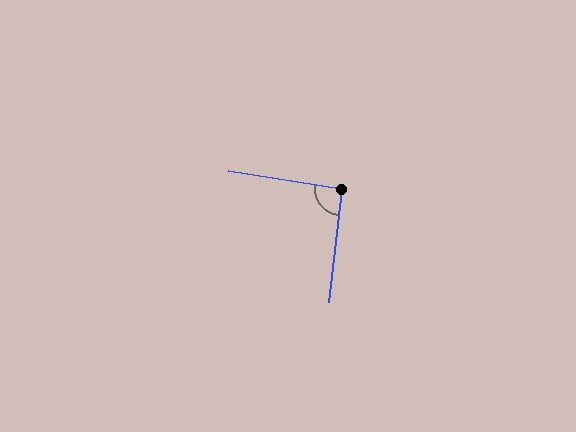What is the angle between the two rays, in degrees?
Approximately 92 degrees.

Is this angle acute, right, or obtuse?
It is approximately a right angle.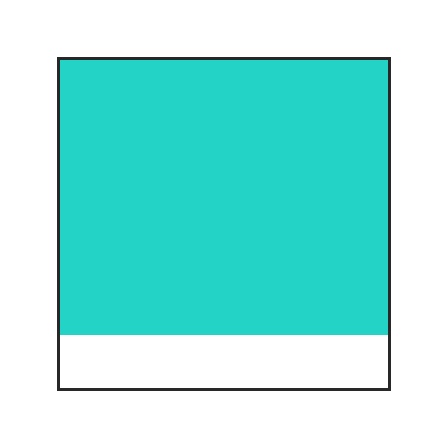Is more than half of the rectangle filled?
Yes.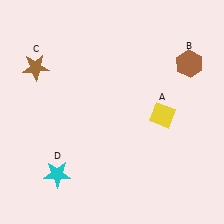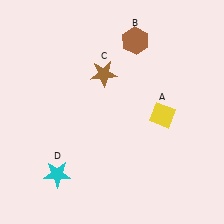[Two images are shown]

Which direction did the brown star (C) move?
The brown star (C) moved right.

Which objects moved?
The objects that moved are: the brown hexagon (B), the brown star (C).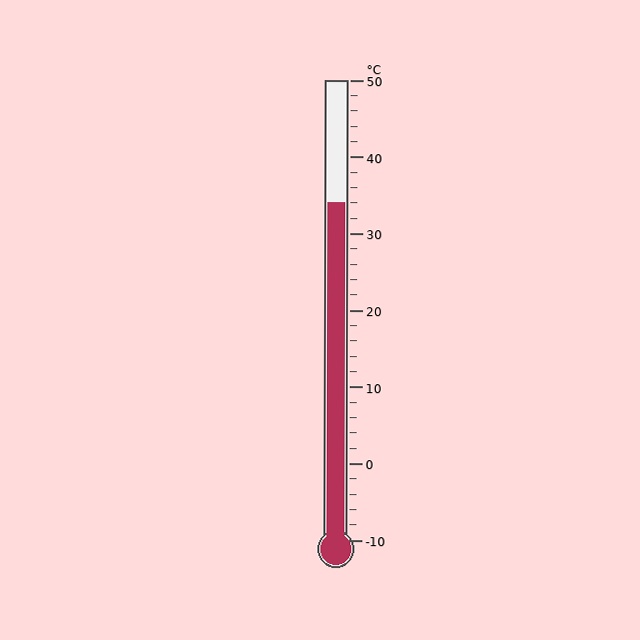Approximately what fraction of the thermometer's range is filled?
The thermometer is filled to approximately 75% of its range.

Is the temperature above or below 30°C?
The temperature is above 30°C.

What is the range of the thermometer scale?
The thermometer scale ranges from -10°C to 50°C.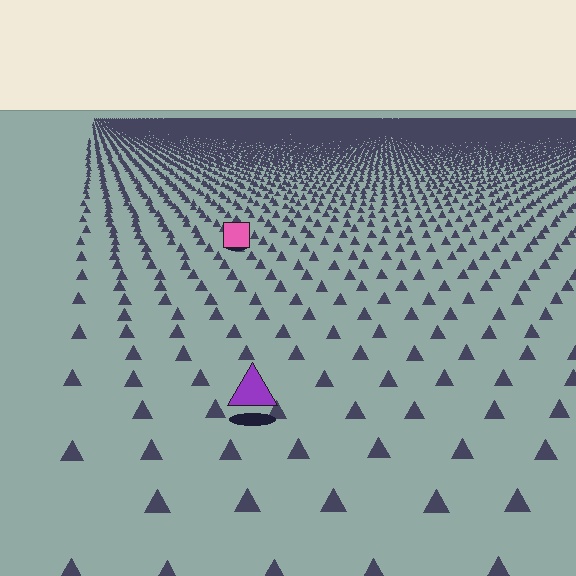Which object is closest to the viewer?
The purple triangle is closest. The texture marks near it are larger and more spread out.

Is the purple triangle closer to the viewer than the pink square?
Yes. The purple triangle is closer — you can tell from the texture gradient: the ground texture is coarser near it.